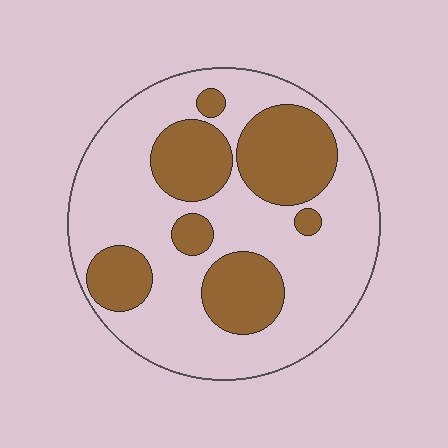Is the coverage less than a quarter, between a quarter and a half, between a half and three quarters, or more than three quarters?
Between a quarter and a half.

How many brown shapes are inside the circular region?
7.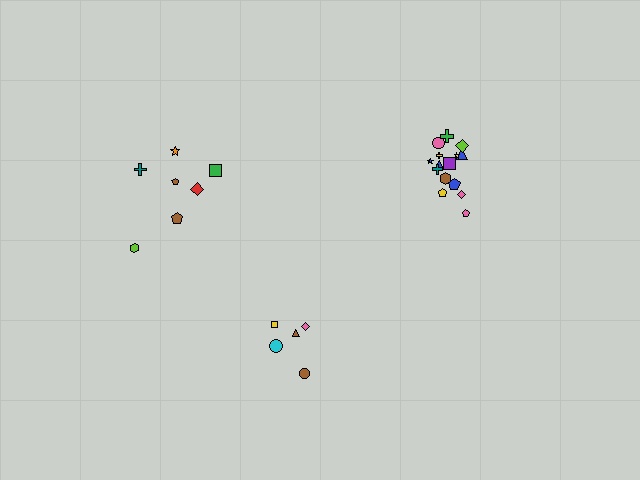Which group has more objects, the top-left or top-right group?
The top-right group.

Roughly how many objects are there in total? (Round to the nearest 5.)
Roughly 25 objects in total.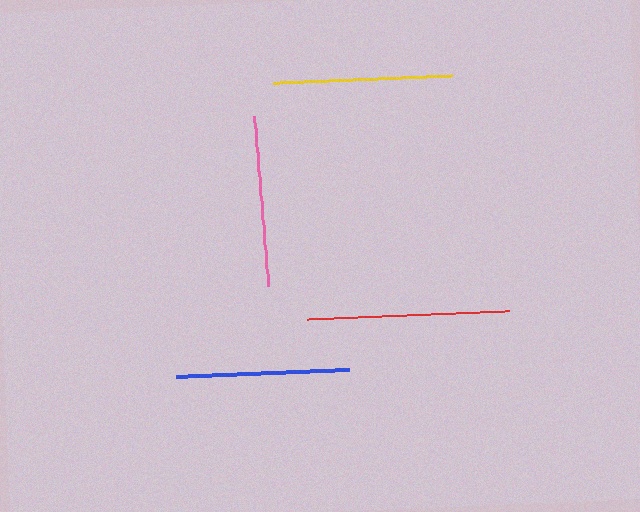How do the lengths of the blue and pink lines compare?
The blue and pink lines are approximately the same length.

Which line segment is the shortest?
The pink line is the shortest at approximately 171 pixels.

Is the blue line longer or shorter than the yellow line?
The yellow line is longer than the blue line.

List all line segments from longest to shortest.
From longest to shortest: red, yellow, blue, pink.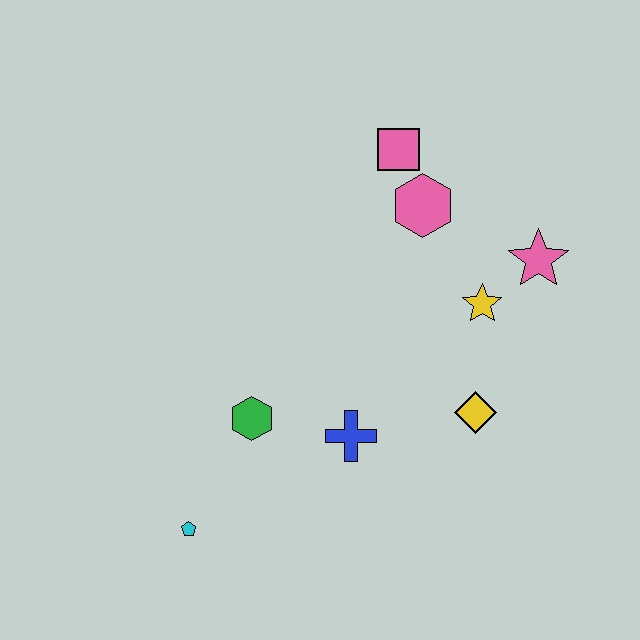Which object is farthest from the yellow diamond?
The cyan pentagon is farthest from the yellow diamond.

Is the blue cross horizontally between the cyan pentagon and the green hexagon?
No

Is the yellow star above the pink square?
No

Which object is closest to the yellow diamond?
The yellow star is closest to the yellow diamond.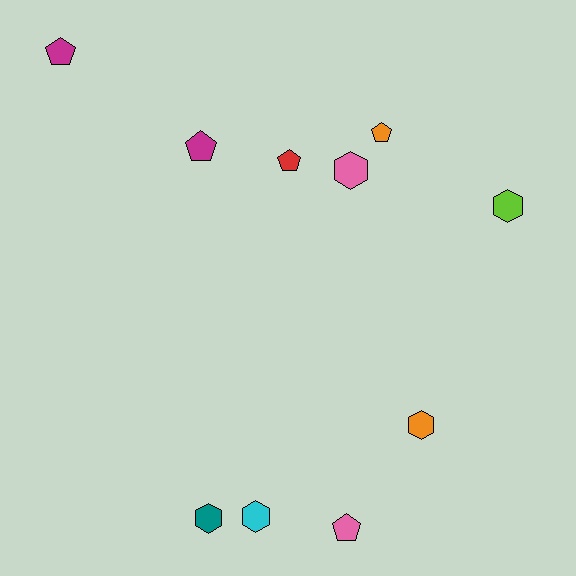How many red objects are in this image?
There is 1 red object.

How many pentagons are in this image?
There are 5 pentagons.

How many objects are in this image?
There are 10 objects.